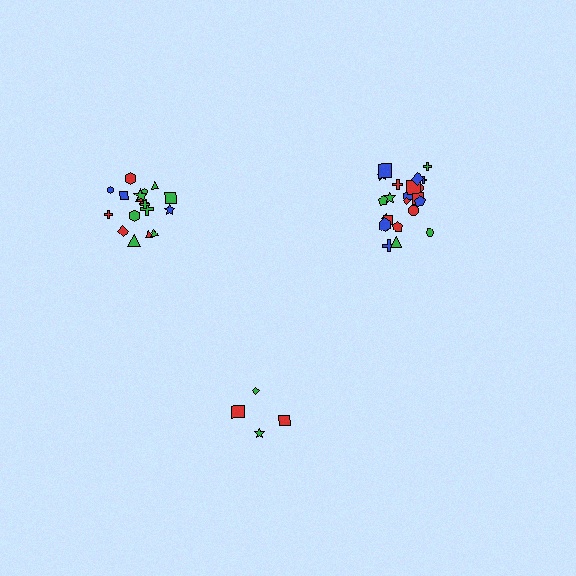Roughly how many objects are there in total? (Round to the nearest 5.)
Roughly 45 objects in total.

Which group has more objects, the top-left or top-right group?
The top-right group.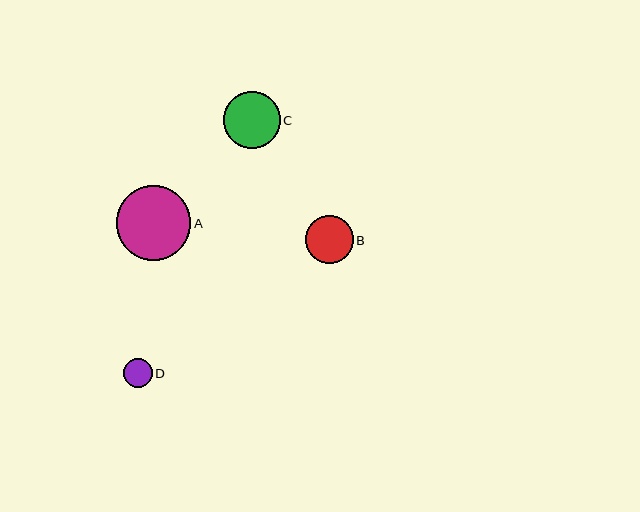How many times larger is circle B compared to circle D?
Circle B is approximately 1.7 times the size of circle D.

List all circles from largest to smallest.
From largest to smallest: A, C, B, D.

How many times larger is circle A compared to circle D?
Circle A is approximately 2.6 times the size of circle D.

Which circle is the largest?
Circle A is the largest with a size of approximately 74 pixels.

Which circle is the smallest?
Circle D is the smallest with a size of approximately 29 pixels.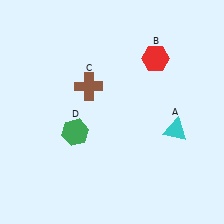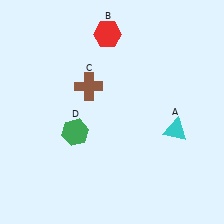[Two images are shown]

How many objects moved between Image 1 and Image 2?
1 object moved between the two images.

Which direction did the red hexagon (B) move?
The red hexagon (B) moved left.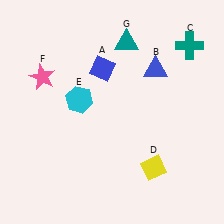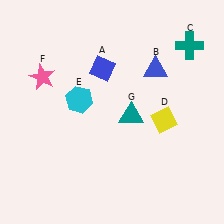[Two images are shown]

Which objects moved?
The objects that moved are: the yellow diamond (D), the teal triangle (G).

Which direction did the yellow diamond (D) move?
The yellow diamond (D) moved up.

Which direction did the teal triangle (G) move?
The teal triangle (G) moved down.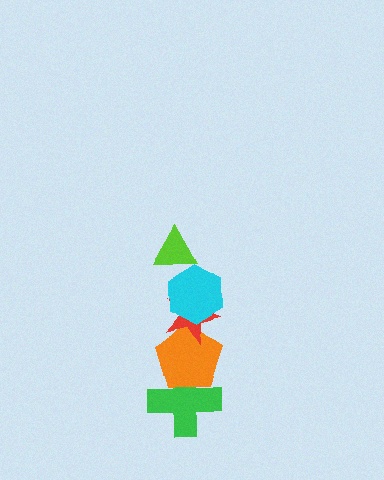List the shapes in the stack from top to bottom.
From top to bottom: the lime triangle, the cyan hexagon, the red star, the orange pentagon, the green cross.